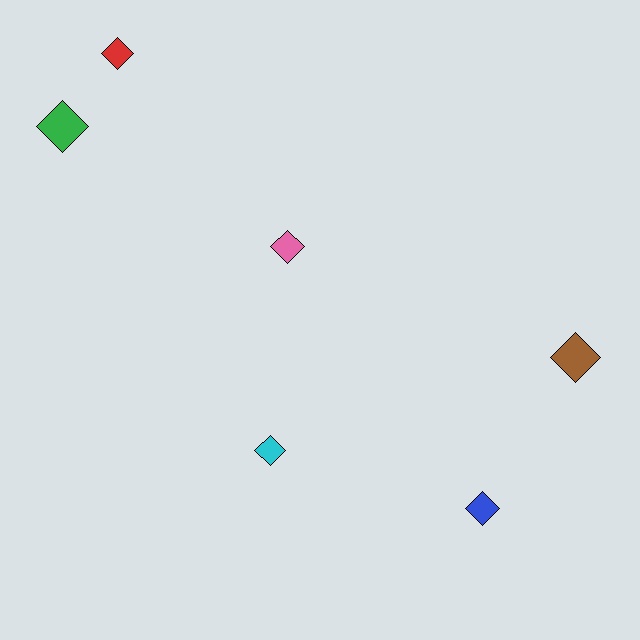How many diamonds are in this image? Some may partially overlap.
There are 6 diamonds.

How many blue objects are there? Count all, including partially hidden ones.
There is 1 blue object.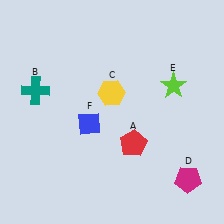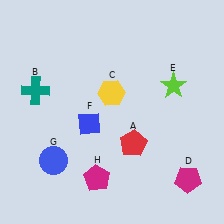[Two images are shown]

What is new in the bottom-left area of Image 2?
A blue circle (G) was added in the bottom-left area of Image 2.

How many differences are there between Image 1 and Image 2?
There are 2 differences between the two images.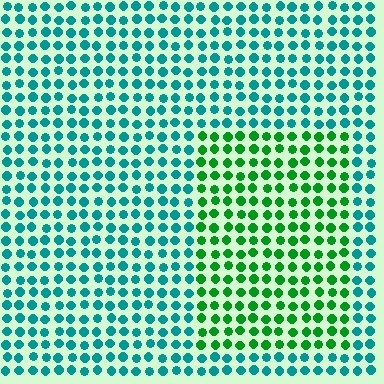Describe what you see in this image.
The image is filled with small teal elements in a uniform arrangement. A rectangle-shaped region is visible where the elements are tinted to a slightly different hue, forming a subtle color boundary.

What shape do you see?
I see a rectangle.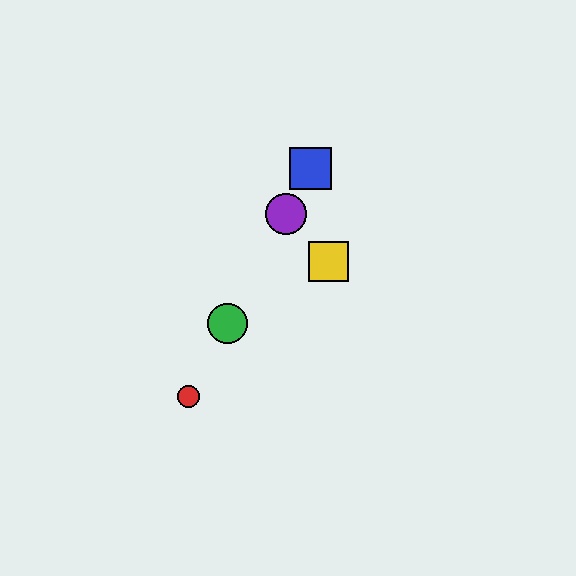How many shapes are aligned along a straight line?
4 shapes (the red circle, the blue square, the green circle, the purple circle) are aligned along a straight line.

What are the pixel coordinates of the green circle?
The green circle is at (227, 324).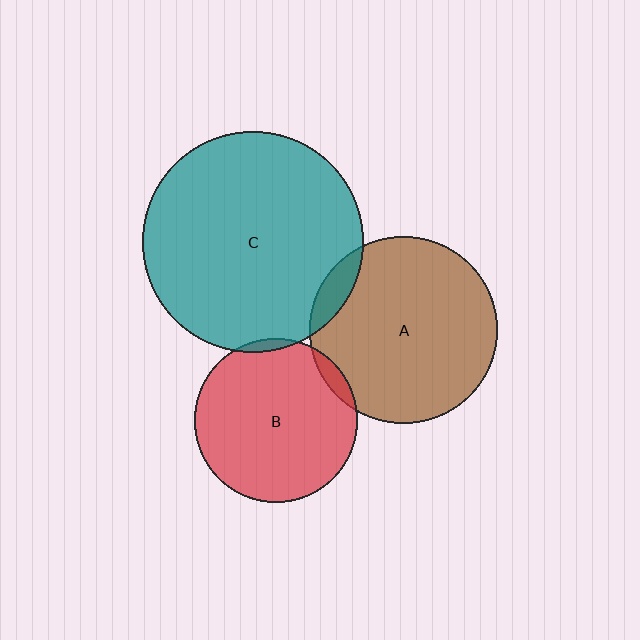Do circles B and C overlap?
Yes.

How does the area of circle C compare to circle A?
Approximately 1.4 times.